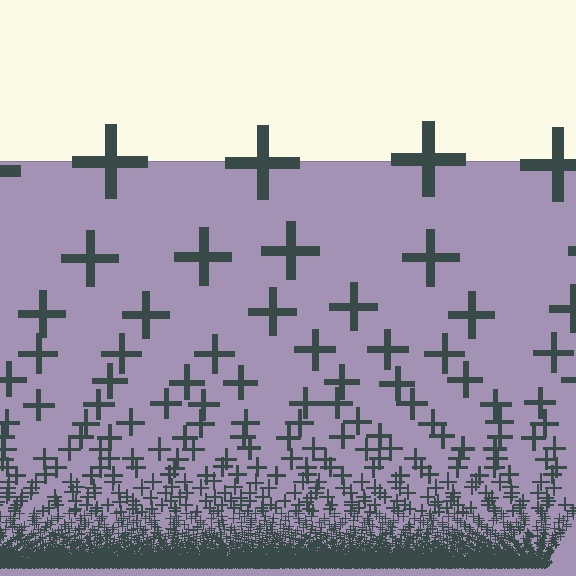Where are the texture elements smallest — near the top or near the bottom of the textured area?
Near the bottom.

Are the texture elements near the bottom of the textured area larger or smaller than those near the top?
Smaller. The gradient is inverted — elements near the bottom are smaller and denser.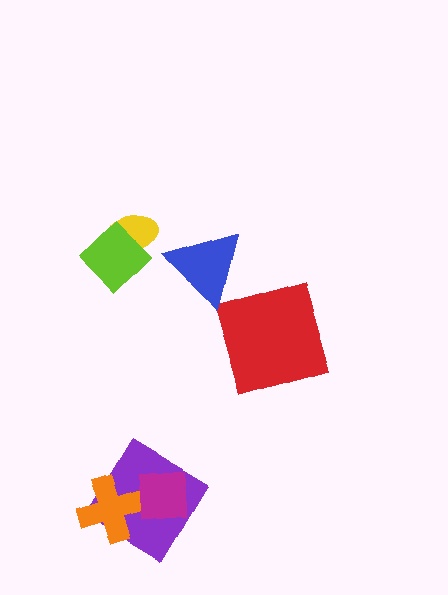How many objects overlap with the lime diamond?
1 object overlaps with the lime diamond.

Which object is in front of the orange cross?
The magenta square is in front of the orange cross.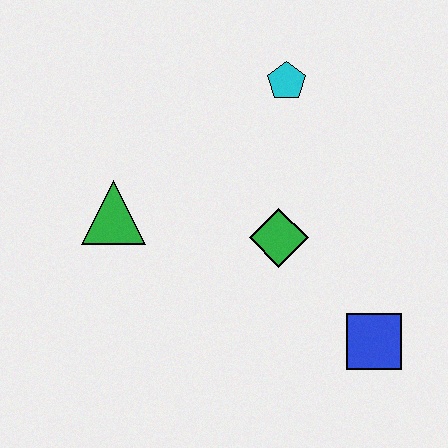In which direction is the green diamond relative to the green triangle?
The green diamond is to the right of the green triangle.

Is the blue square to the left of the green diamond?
No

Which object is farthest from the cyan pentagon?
The blue square is farthest from the cyan pentagon.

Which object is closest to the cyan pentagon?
The green diamond is closest to the cyan pentagon.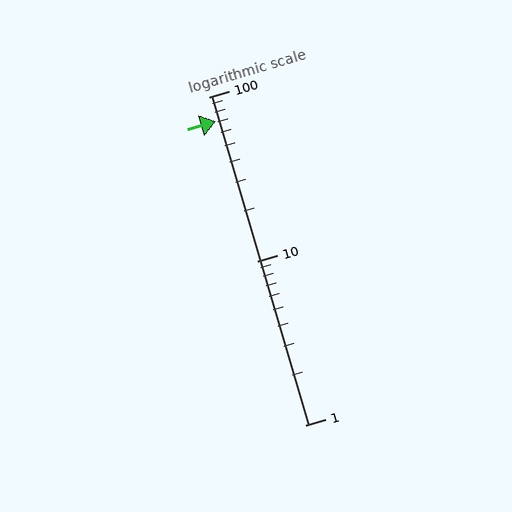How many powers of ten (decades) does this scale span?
The scale spans 2 decades, from 1 to 100.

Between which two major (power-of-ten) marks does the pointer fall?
The pointer is between 10 and 100.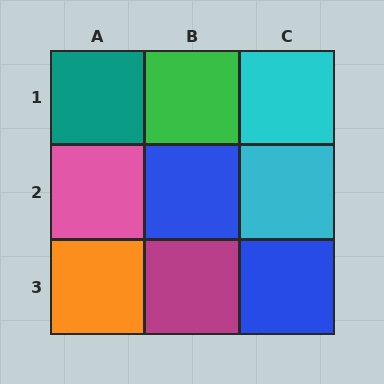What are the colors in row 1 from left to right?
Teal, green, cyan.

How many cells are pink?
1 cell is pink.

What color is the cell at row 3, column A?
Orange.